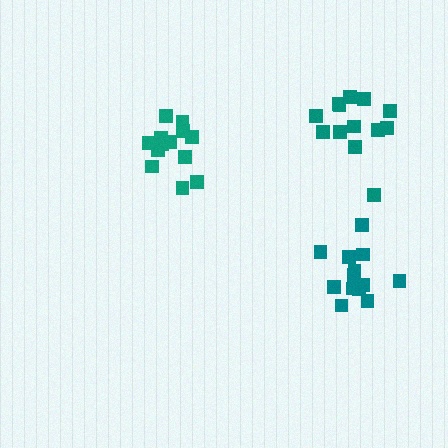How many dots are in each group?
Group 1: 13 dots, Group 2: 13 dots, Group 3: 13 dots (39 total).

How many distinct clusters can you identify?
There are 3 distinct clusters.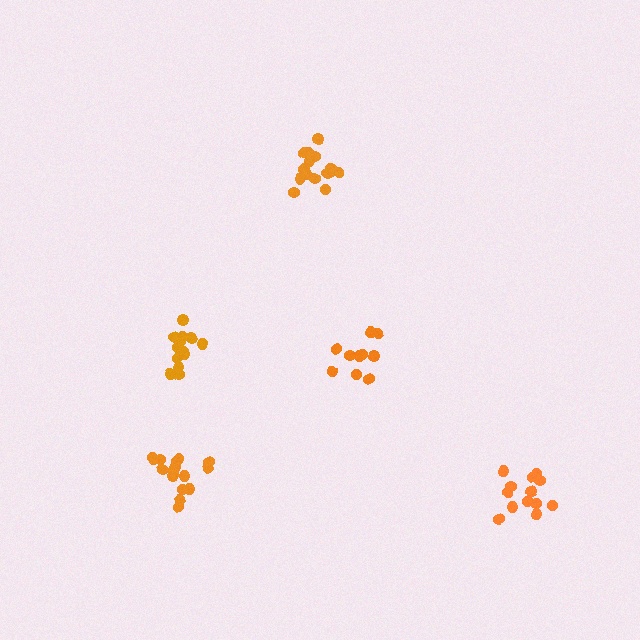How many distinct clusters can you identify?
There are 5 distinct clusters.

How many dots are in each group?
Group 1: 13 dots, Group 2: 13 dots, Group 3: 15 dots, Group 4: 10 dots, Group 5: 16 dots (67 total).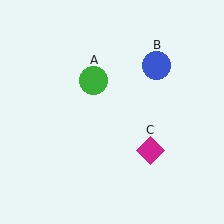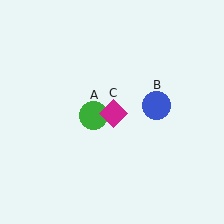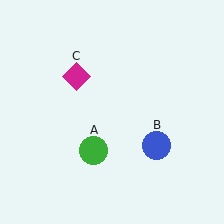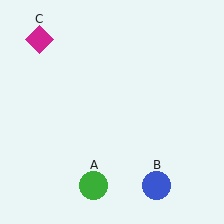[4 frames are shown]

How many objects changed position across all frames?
3 objects changed position: green circle (object A), blue circle (object B), magenta diamond (object C).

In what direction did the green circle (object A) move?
The green circle (object A) moved down.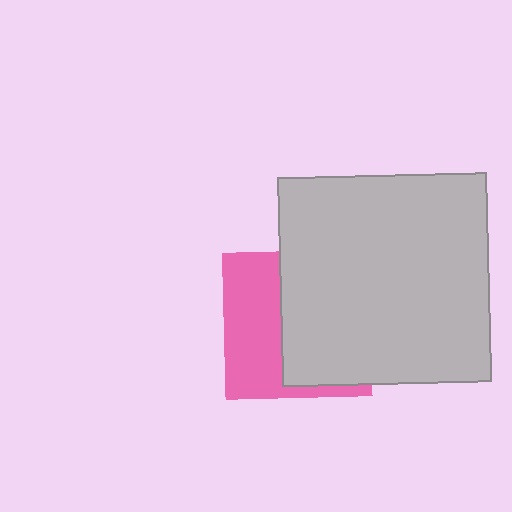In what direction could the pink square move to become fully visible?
The pink square could move left. That would shift it out from behind the light gray square entirely.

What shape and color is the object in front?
The object in front is a light gray square.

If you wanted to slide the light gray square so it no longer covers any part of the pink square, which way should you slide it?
Slide it right — that is the most direct way to separate the two shapes.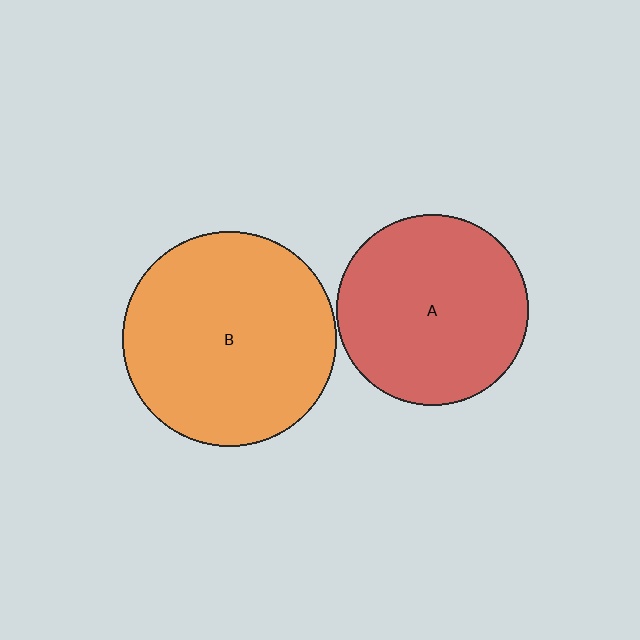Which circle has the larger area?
Circle B (orange).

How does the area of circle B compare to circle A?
Approximately 1.2 times.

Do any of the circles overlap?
No, none of the circles overlap.